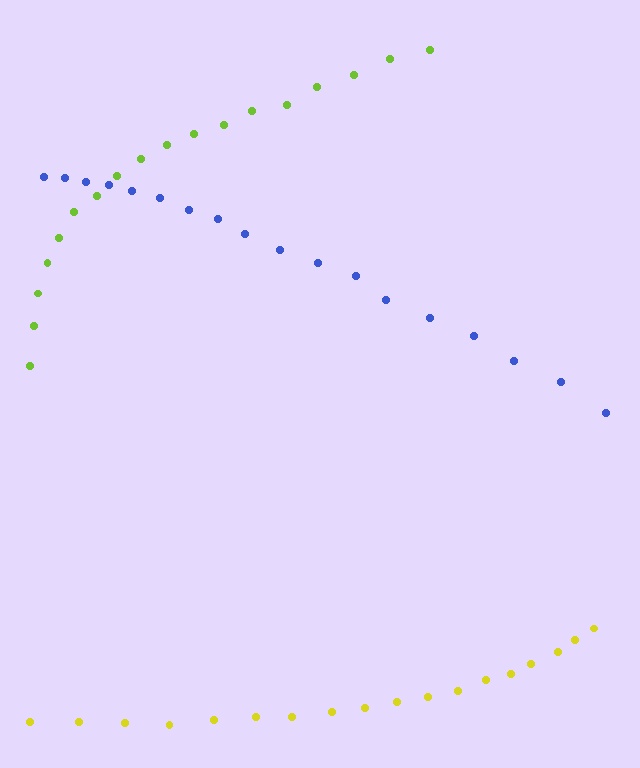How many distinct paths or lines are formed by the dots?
There are 3 distinct paths.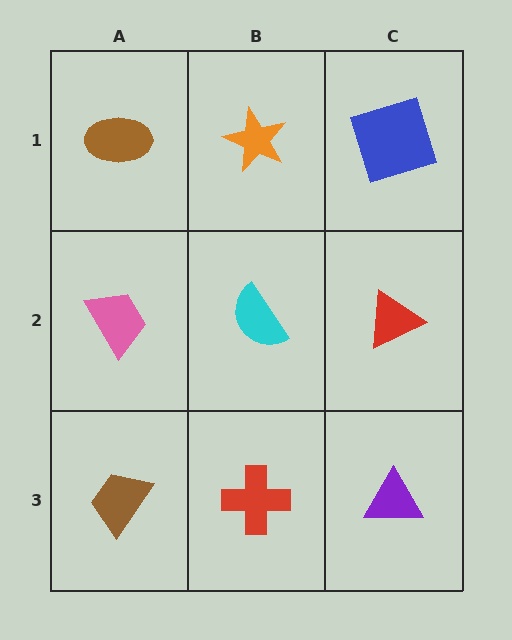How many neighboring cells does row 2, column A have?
3.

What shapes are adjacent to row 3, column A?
A pink trapezoid (row 2, column A), a red cross (row 3, column B).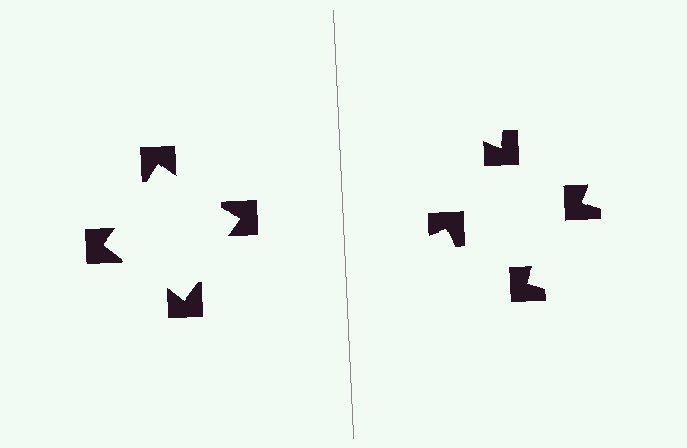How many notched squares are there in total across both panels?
8 — 4 on each side.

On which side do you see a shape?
An illusory square appears on the left side. On the right side the wedge cuts are rotated, so no coherent shape forms.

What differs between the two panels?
The notched squares are positioned identically on both sides; only the wedge orientations differ. On the left they align to a square; on the right they are misaligned.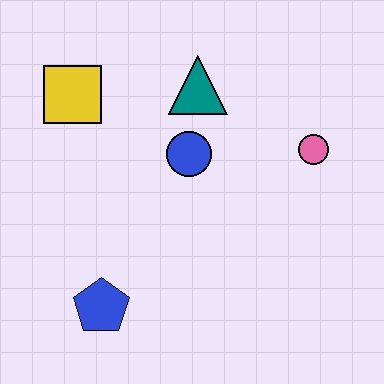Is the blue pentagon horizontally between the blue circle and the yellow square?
Yes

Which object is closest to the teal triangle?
The blue circle is closest to the teal triangle.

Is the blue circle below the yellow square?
Yes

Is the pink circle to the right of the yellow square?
Yes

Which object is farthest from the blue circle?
The blue pentagon is farthest from the blue circle.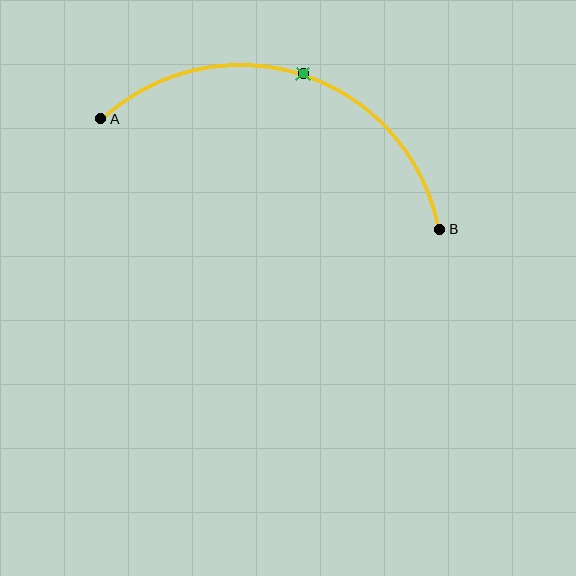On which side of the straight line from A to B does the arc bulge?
The arc bulges above the straight line connecting A and B.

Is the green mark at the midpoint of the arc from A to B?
Yes. The green mark lies on the arc at equal arc-length from both A and B — it is the arc midpoint.